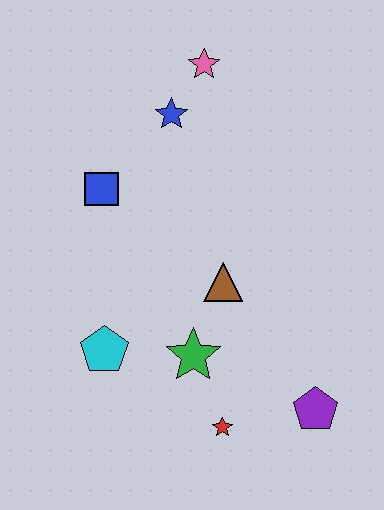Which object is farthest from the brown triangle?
The pink star is farthest from the brown triangle.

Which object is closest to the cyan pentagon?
The green star is closest to the cyan pentagon.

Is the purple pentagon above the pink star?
No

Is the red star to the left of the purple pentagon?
Yes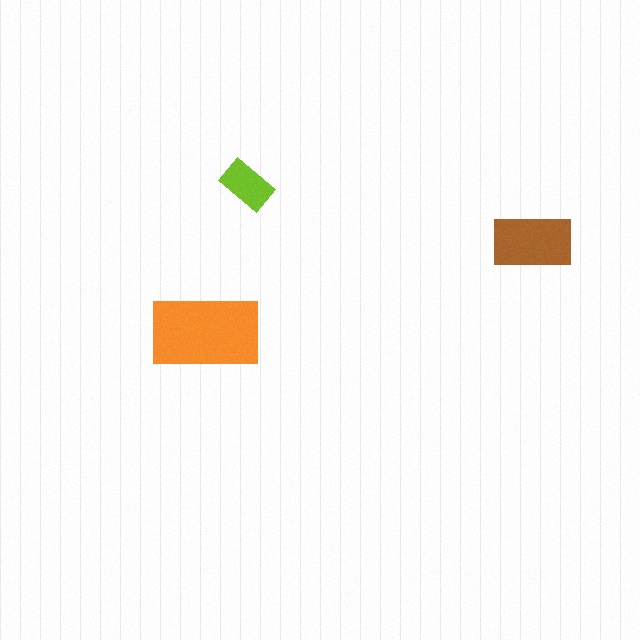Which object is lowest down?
The orange rectangle is bottommost.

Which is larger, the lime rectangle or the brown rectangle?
The brown one.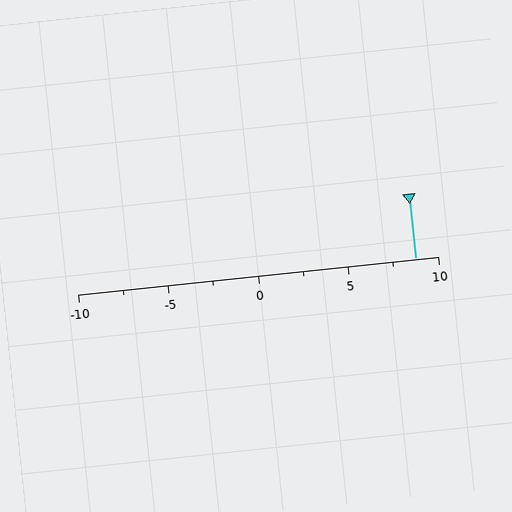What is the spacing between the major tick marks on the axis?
The major ticks are spaced 5 apart.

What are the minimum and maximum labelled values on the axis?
The axis runs from -10 to 10.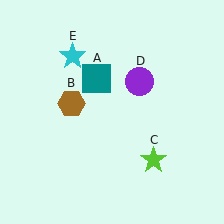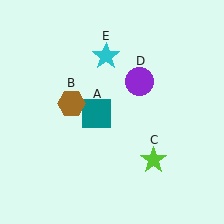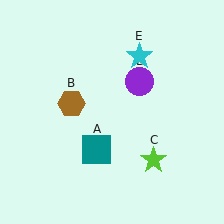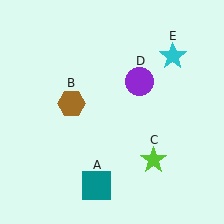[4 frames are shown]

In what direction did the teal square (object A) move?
The teal square (object A) moved down.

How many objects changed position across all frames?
2 objects changed position: teal square (object A), cyan star (object E).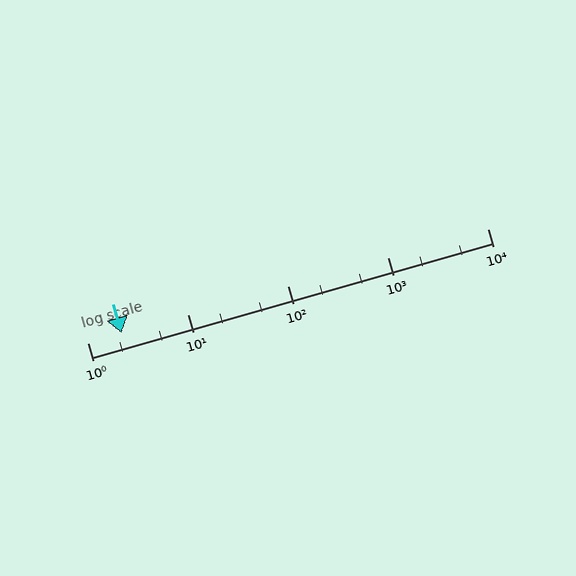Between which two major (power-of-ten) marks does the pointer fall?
The pointer is between 1 and 10.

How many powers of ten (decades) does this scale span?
The scale spans 4 decades, from 1 to 10000.